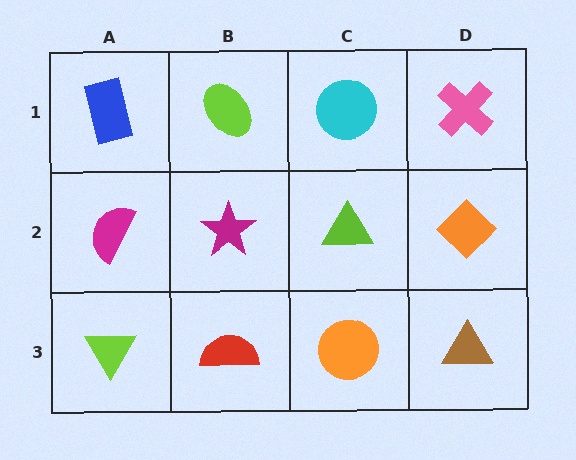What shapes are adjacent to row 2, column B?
A lime ellipse (row 1, column B), a red semicircle (row 3, column B), a magenta semicircle (row 2, column A), a lime triangle (row 2, column C).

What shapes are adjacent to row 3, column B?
A magenta star (row 2, column B), a lime triangle (row 3, column A), an orange circle (row 3, column C).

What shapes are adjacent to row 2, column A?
A blue rectangle (row 1, column A), a lime triangle (row 3, column A), a magenta star (row 2, column B).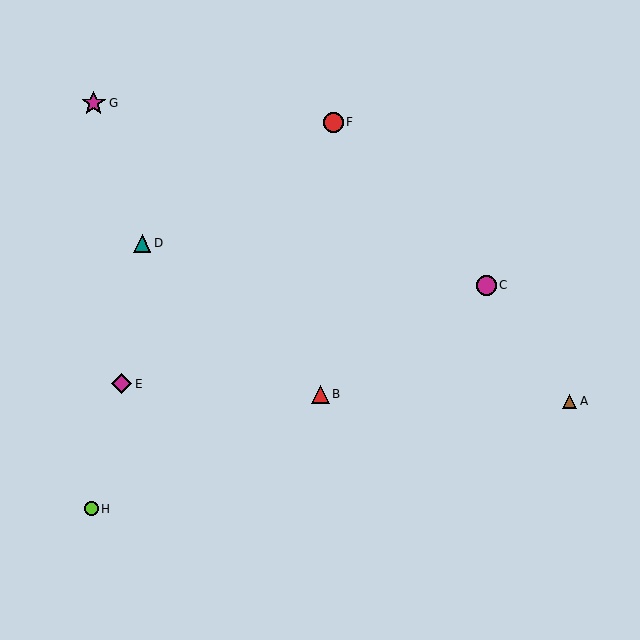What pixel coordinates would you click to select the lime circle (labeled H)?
Click at (91, 509) to select the lime circle H.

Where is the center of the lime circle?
The center of the lime circle is at (91, 509).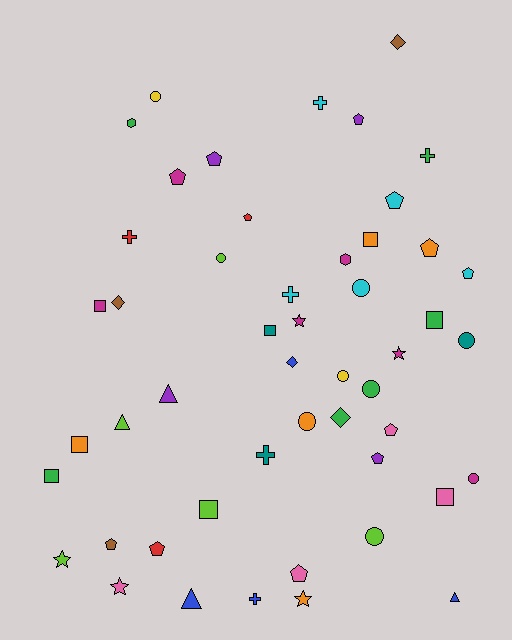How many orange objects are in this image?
There are 5 orange objects.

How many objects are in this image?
There are 50 objects.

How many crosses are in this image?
There are 6 crosses.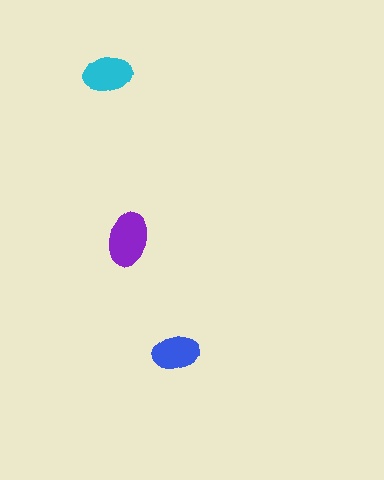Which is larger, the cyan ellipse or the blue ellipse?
The cyan one.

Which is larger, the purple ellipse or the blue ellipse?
The purple one.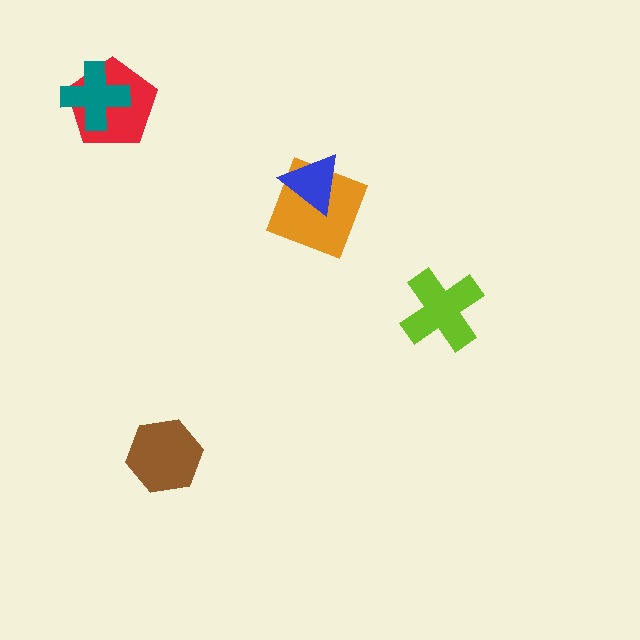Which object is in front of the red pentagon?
The teal cross is in front of the red pentagon.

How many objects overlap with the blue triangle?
1 object overlaps with the blue triangle.